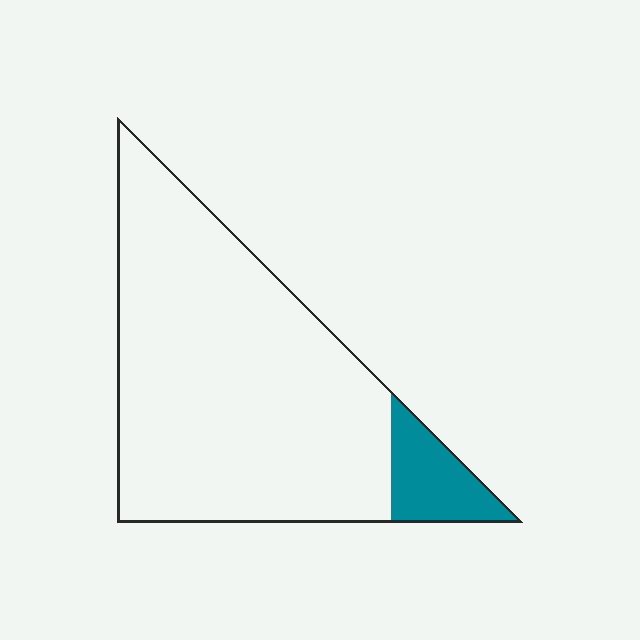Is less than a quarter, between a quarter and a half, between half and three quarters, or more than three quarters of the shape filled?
Less than a quarter.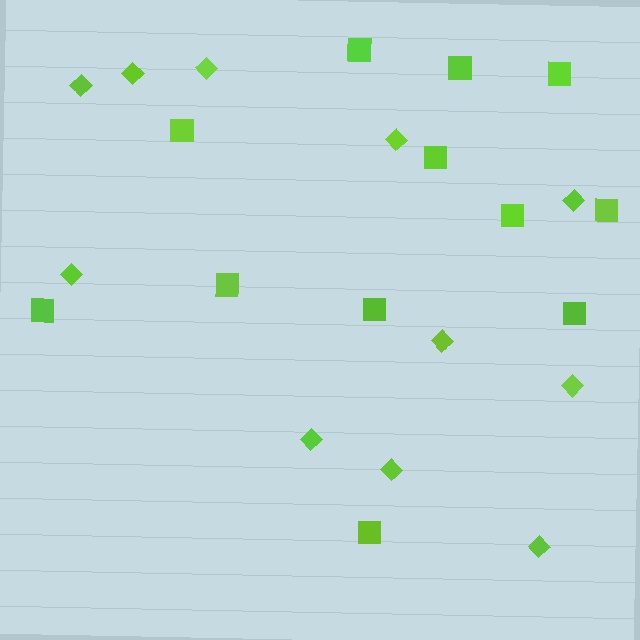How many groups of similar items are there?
There are 2 groups: one group of diamonds (11) and one group of squares (12).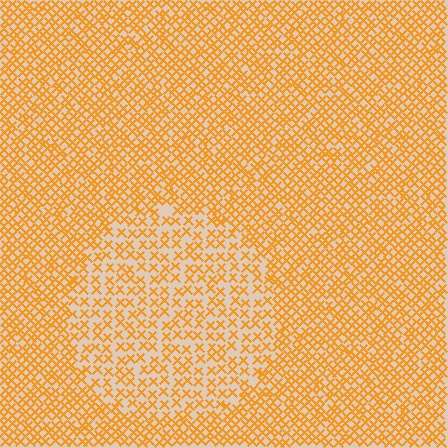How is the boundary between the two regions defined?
The boundary is defined by a change in element density (approximately 1.8x ratio). All elements are the same color, size, and shape.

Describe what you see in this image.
The image contains small orange elements arranged at two different densities. A circle-shaped region is visible where the elements are less densely packed than the surrounding area.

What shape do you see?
I see a circle.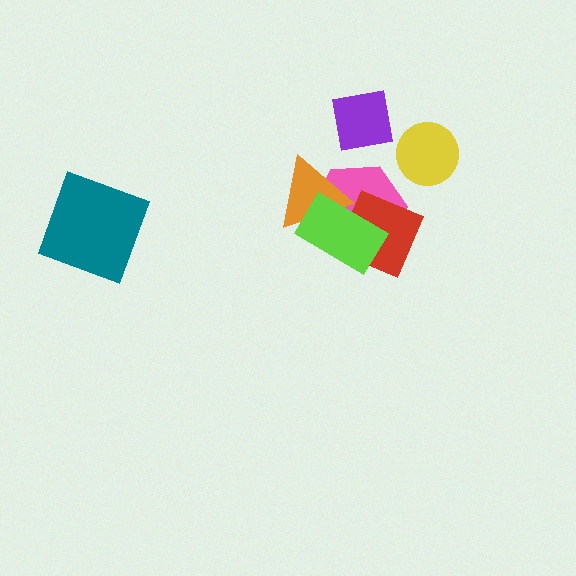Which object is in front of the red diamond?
The lime rectangle is in front of the red diamond.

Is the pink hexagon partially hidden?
Yes, it is partially covered by another shape.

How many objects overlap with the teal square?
0 objects overlap with the teal square.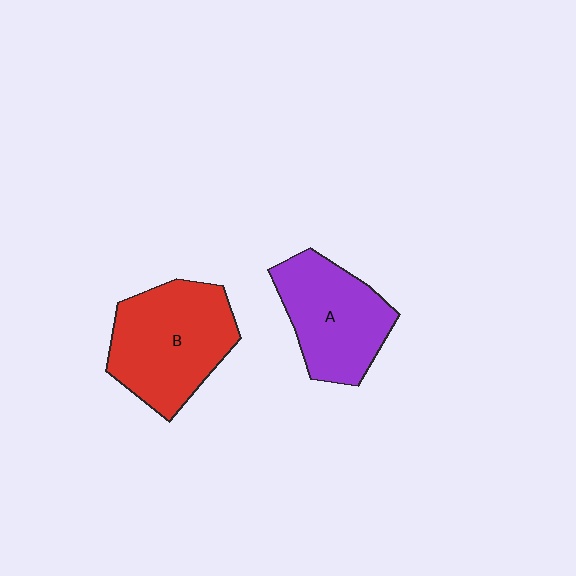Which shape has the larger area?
Shape B (red).